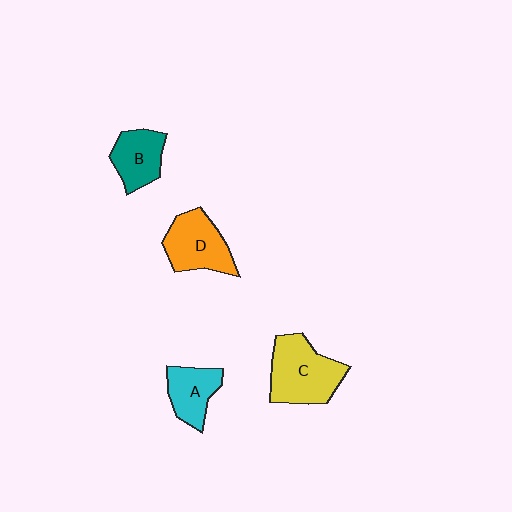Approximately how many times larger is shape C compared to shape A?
Approximately 1.6 times.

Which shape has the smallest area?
Shape A (cyan).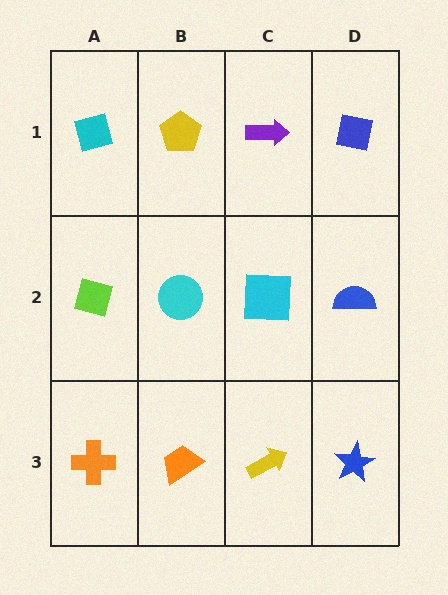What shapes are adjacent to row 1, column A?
A lime diamond (row 2, column A), a yellow pentagon (row 1, column B).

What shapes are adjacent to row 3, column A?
A lime diamond (row 2, column A), an orange trapezoid (row 3, column B).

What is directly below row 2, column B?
An orange trapezoid.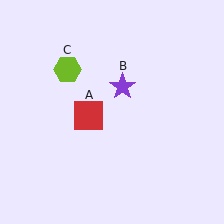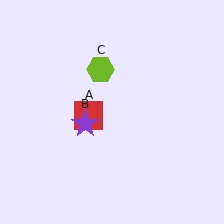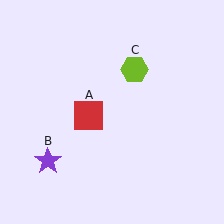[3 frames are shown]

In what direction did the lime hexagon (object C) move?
The lime hexagon (object C) moved right.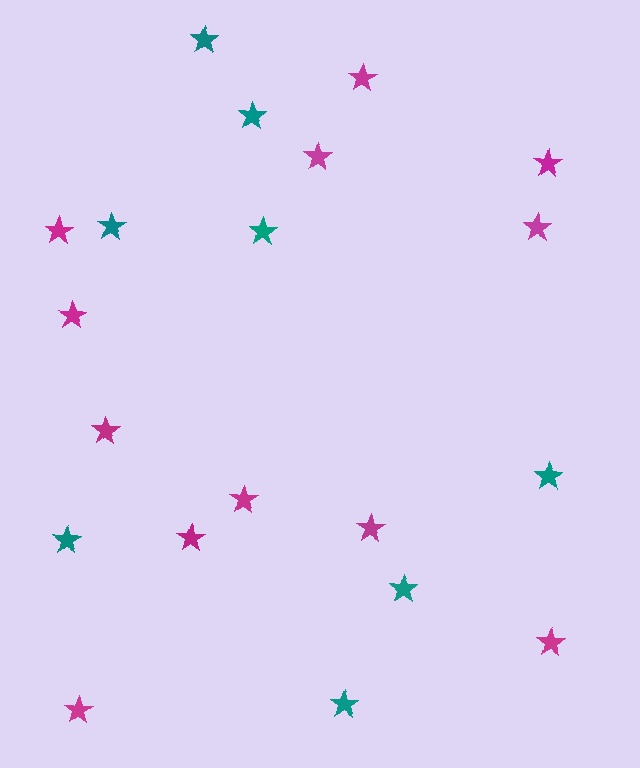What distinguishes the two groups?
There are 2 groups: one group of teal stars (8) and one group of magenta stars (12).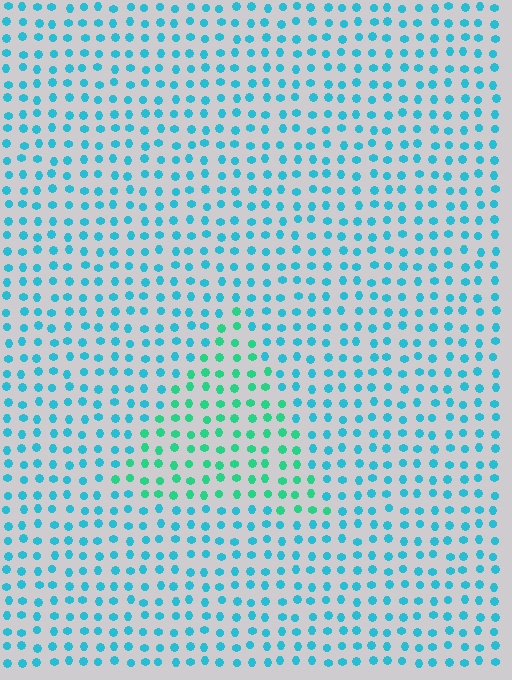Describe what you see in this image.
The image is filled with small cyan elements in a uniform arrangement. A triangle-shaped region is visible where the elements are tinted to a slightly different hue, forming a subtle color boundary.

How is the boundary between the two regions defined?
The boundary is defined purely by a slight shift in hue (about 35 degrees). Spacing, size, and orientation are identical on both sides.